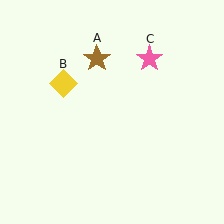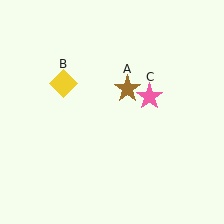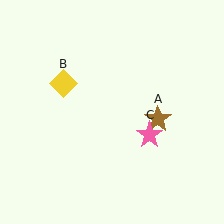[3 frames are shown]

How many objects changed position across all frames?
2 objects changed position: brown star (object A), pink star (object C).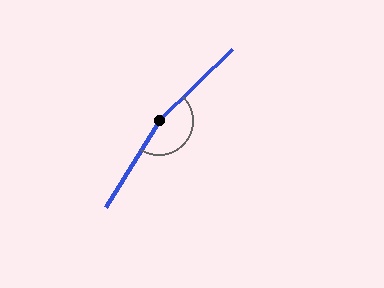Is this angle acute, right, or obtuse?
It is obtuse.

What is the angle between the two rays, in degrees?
Approximately 166 degrees.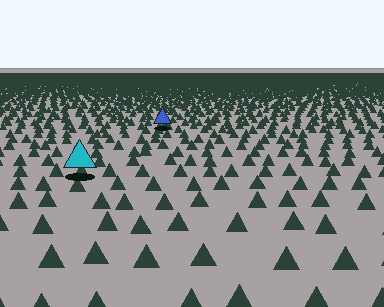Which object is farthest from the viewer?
The blue triangle is farthest from the viewer. It appears smaller and the ground texture around it is denser.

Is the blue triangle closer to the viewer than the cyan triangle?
No. The cyan triangle is closer — you can tell from the texture gradient: the ground texture is coarser near it.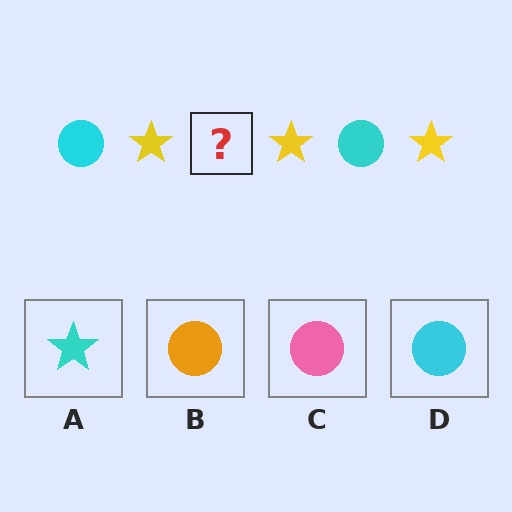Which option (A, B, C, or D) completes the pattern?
D.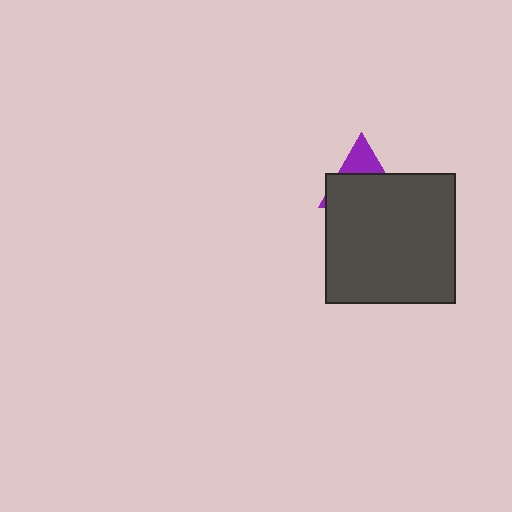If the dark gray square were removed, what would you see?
You would see the complete purple triangle.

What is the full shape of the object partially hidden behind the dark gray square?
The partially hidden object is a purple triangle.